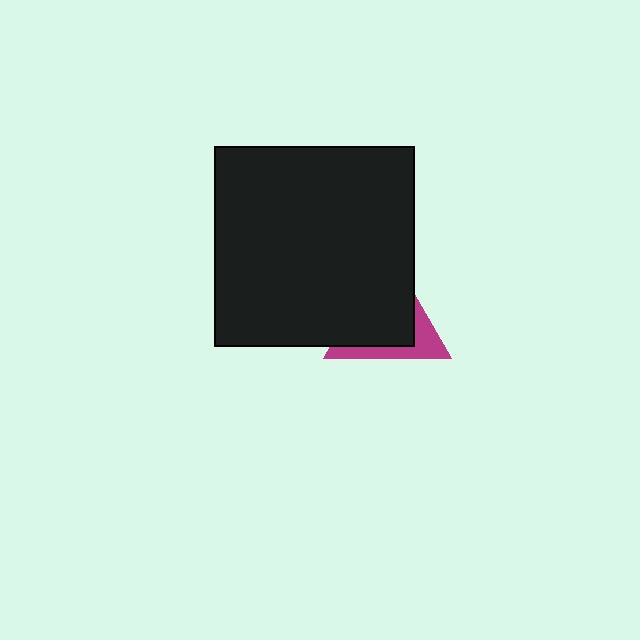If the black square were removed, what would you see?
You would see the complete magenta triangle.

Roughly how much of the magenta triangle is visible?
A small part of it is visible (roughly 31%).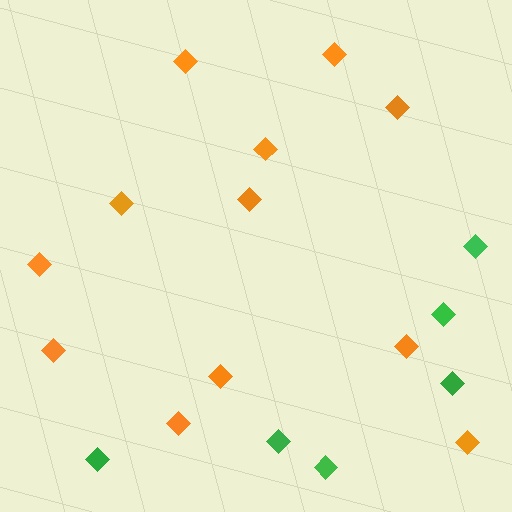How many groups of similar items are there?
There are 2 groups: one group of orange diamonds (12) and one group of green diamonds (6).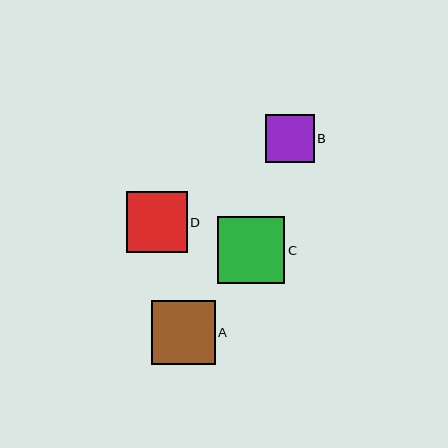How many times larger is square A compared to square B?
Square A is approximately 1.3 times the size of square B.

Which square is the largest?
Square C is the largest with a size of approximately 67 pixels.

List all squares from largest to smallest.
From largest to smallest: C, A, D, B.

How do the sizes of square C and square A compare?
Square C and square A are approximately the same size.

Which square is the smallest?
Square B is the smallest with a size of approximately 48 pixels.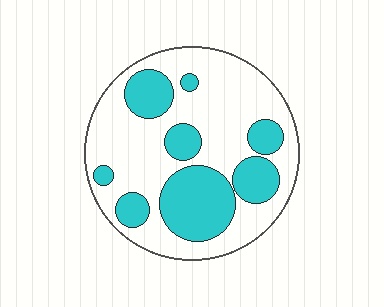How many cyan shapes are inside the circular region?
8.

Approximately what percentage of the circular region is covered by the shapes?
Approximately 35%.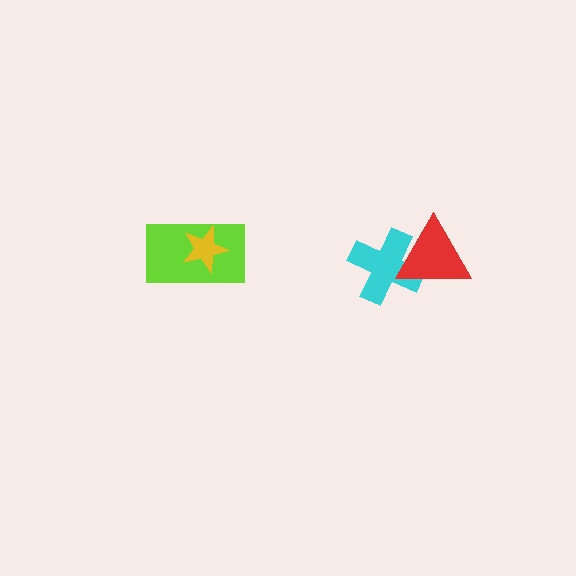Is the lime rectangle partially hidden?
Yes, it is partially covered by another shape.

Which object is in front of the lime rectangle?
The yellow star is in front of the lime rectangle.